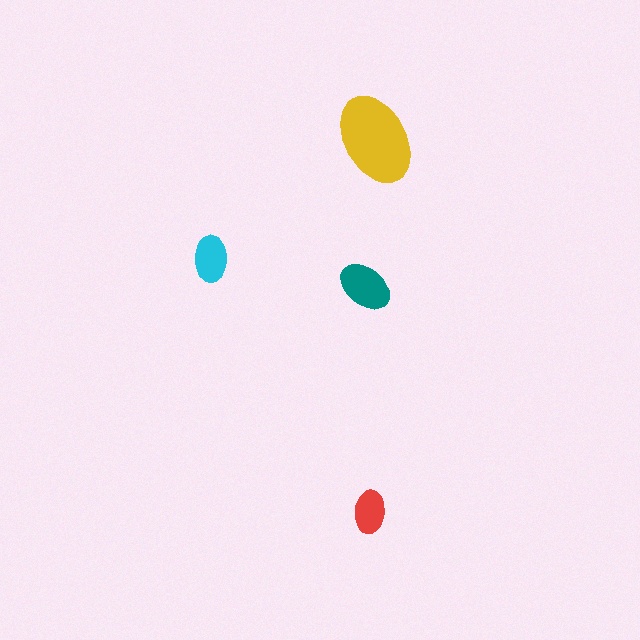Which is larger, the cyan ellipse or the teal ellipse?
The teal one.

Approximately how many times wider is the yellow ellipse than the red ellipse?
About 2 times wider.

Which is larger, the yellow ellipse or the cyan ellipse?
The yellow one.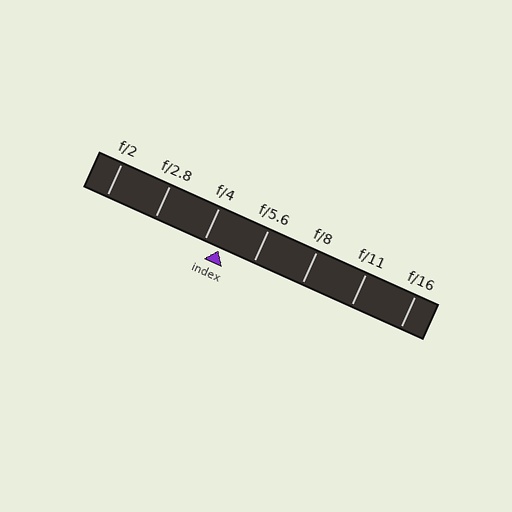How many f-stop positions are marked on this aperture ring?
There are 7 f-stop positions marked.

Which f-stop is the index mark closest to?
The index mark is closest to f/4.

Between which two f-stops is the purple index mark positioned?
The index mark is between f/4 and f/5.6.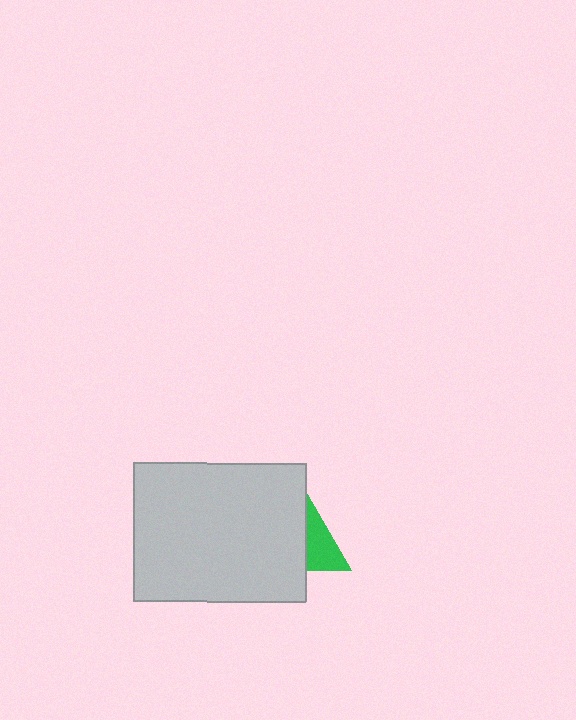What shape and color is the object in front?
The object in front is a light gray rectangle.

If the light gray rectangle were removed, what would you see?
You would see the complete green triangle.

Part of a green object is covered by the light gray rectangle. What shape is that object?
It is a triangle.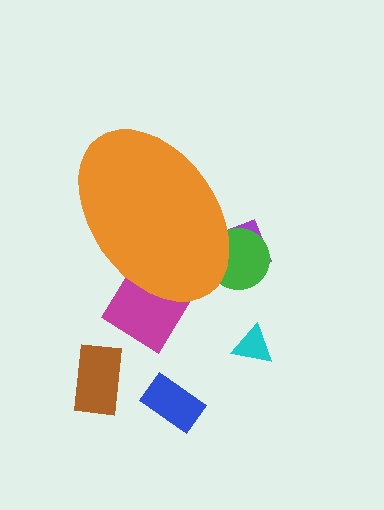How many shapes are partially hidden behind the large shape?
3 shapes are partially hidden.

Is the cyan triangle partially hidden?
No, the cyan triangle is fully visible.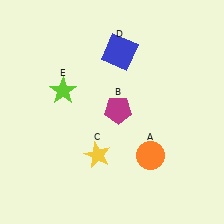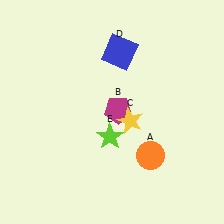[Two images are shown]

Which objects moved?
The objects that moved are: the yellow star (C), the lime star (E).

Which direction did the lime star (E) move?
The lime star (E) moved right.